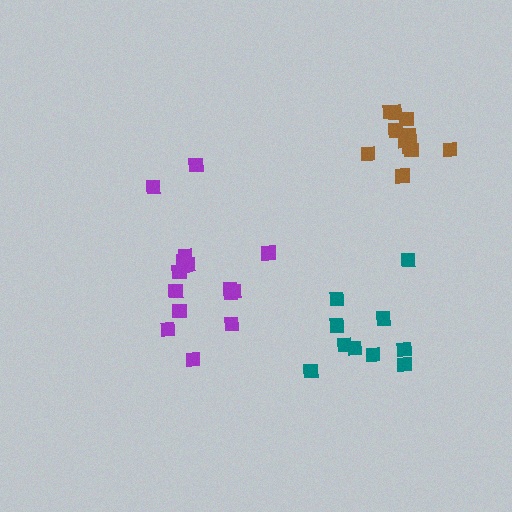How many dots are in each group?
Group 1: 16 dots, Group 2: 10 dots, Group 3: 11 dots (37 total).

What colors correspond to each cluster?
The clusters are colored: purple, teal, brown.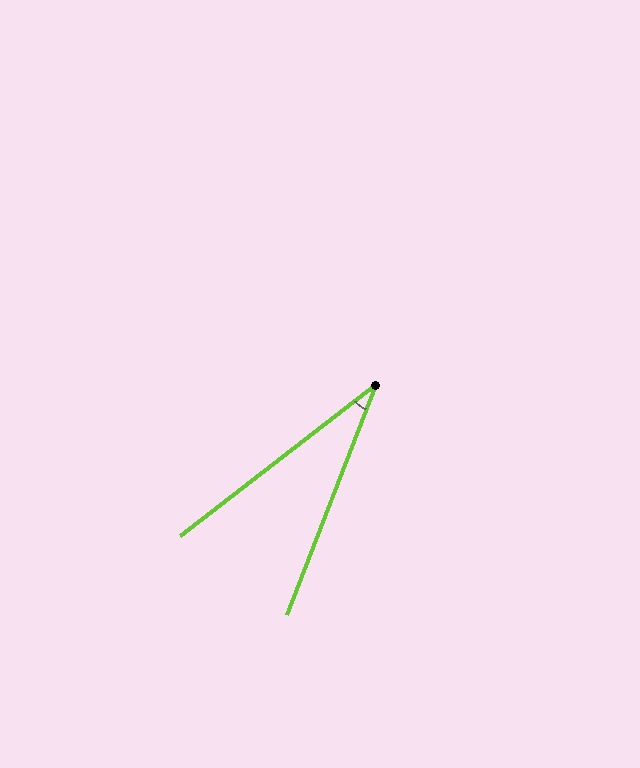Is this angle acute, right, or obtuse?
It is acute.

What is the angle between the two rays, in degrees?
Approximately 31 degrees.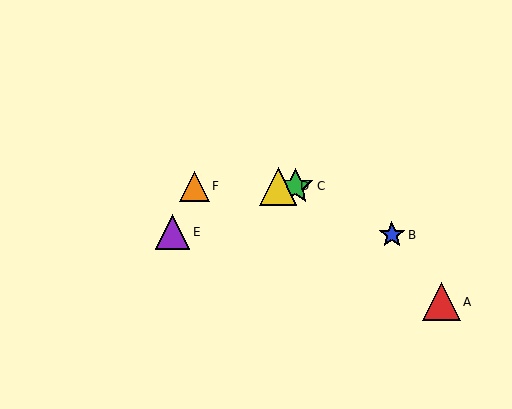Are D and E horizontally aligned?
No, D is at y≈186 and E is at y≈232.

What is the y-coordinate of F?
Object F is at y≈186.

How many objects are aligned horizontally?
3 objects (C, D, F) are aligned horizontally.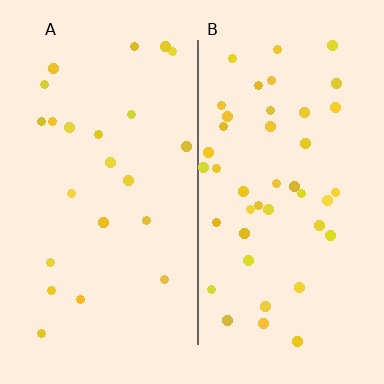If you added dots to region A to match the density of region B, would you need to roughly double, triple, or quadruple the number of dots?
Approximately double.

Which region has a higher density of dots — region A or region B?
B (the right).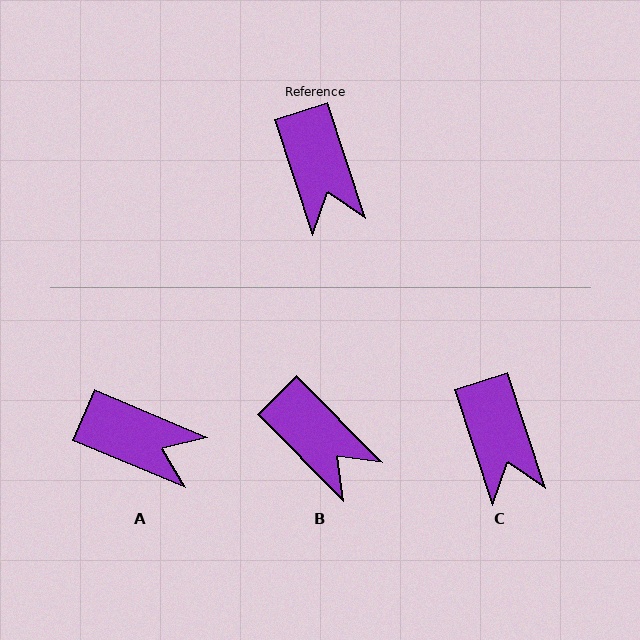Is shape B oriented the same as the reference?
No, it is off by about 27 degrees.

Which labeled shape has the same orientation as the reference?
C.